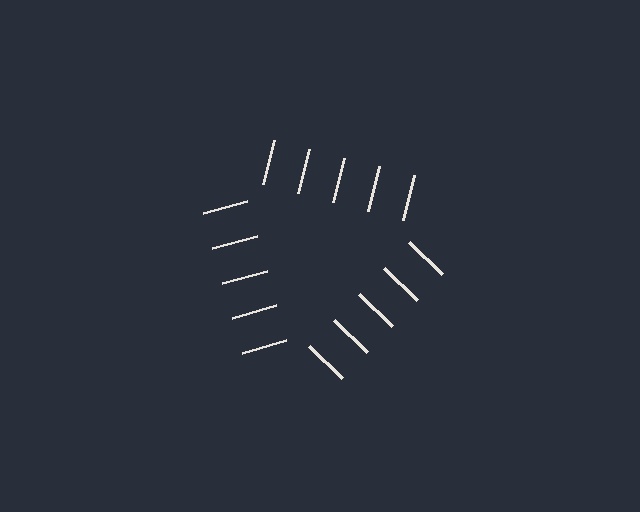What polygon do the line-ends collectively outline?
An illusory triangle — the line segments terminate on its edges but no continuous stroke is drawn.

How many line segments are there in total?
15 — 5 along each of the 3 edges.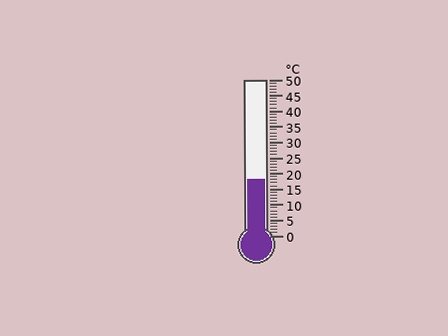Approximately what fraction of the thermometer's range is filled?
The thermometer is filled to approximately 35% of its range.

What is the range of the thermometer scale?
The thermometer scale ranges from 0°C to 50°C.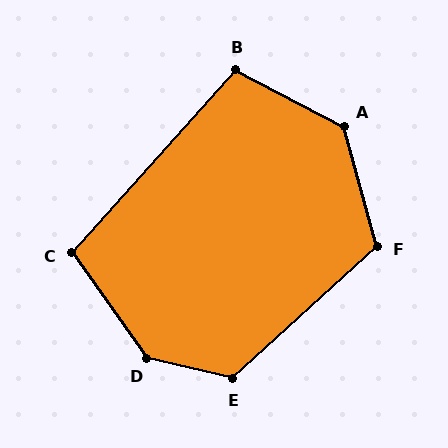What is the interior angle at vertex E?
Approximately 124 degrees (obtuse).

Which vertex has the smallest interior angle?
C, at approximately 103 degrees.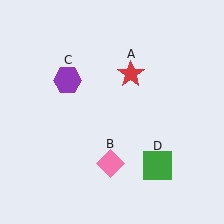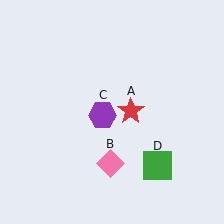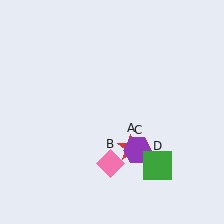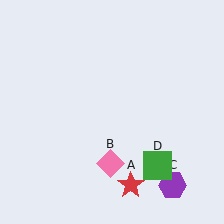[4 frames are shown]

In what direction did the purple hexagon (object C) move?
The purple hexagon (object C) moved down and to the right.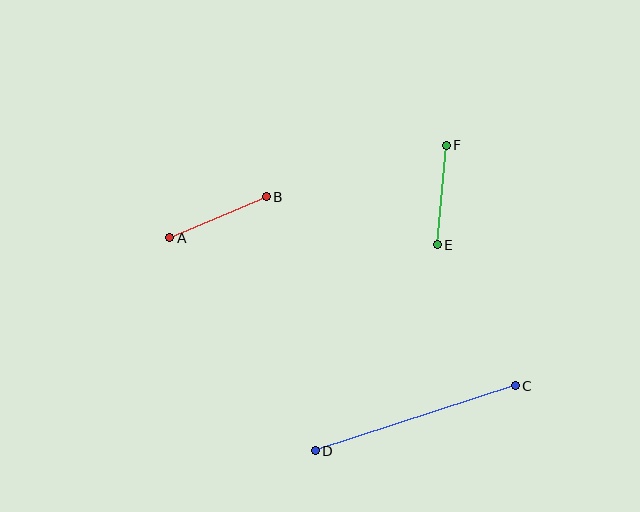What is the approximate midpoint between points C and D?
The midpoint is at approximately (415, 418) pixels.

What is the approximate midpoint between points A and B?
The midpoint is at approximately (218, 217) pixels.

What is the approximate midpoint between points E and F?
The midpoint is at approximately (442, 195) pixels.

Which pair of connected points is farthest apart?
Points C and D are farthest apart.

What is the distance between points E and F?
The distance is approximately 100 pixels.